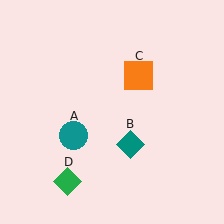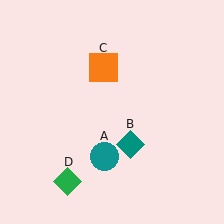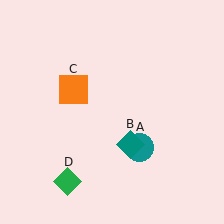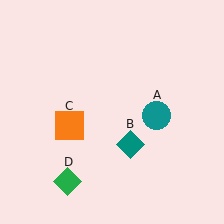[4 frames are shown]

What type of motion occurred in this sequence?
The teal circle (object A), orange square (object C) rotated counterclockwise around the center of the scene.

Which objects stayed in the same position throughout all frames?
Teal diamond (object B) and green diamond (object D) remained stationary.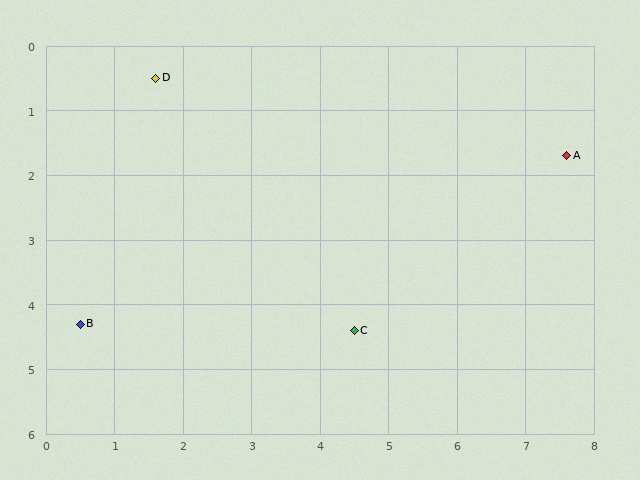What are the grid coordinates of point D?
Point D is at approximately (1.6, 0.5).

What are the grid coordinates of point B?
Point B is at approximately (0.5, 4.3).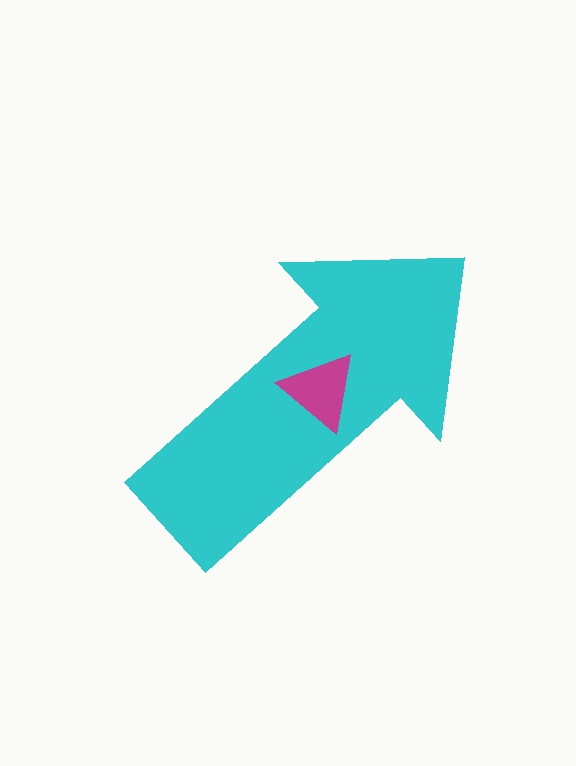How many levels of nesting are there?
2.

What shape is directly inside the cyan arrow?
The magenta triangle.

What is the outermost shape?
The cyan arrow.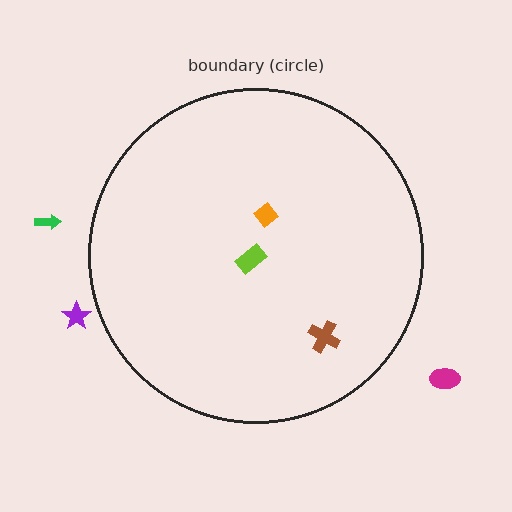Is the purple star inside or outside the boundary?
Outside.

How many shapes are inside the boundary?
3 inside, 3 outside.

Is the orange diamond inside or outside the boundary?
Inside.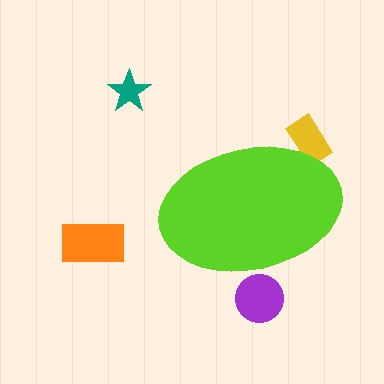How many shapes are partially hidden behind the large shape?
2 shapes are partially hidden.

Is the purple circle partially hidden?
Yes, the purple circle is partially hidden behind the lime ellipse.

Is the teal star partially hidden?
No, the teal star is fully visible.